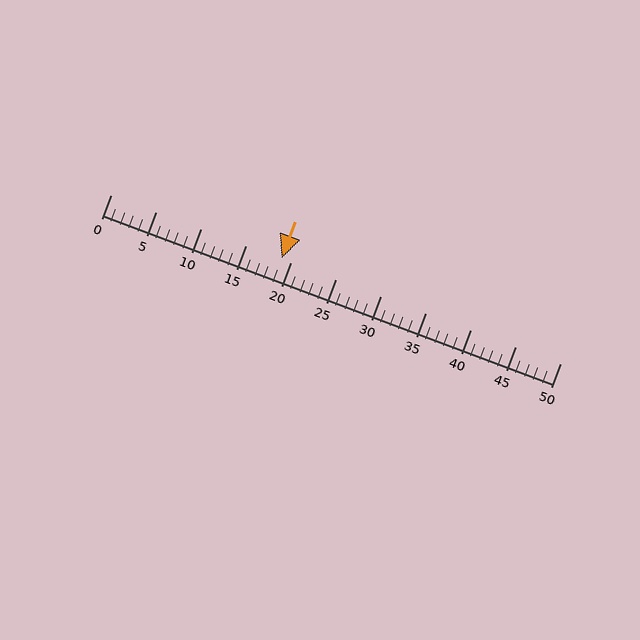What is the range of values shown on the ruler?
The ruler shows values from 0 to 50.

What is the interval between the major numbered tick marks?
The major tick marks are spaced 5 units apart.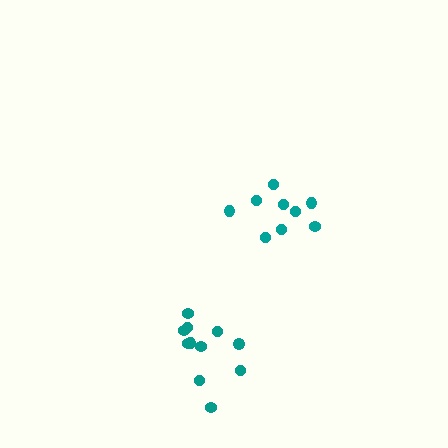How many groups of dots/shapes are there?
There are 2 groups.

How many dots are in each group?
Group 1: 9 dots, Group 2: 11 dots (20 total).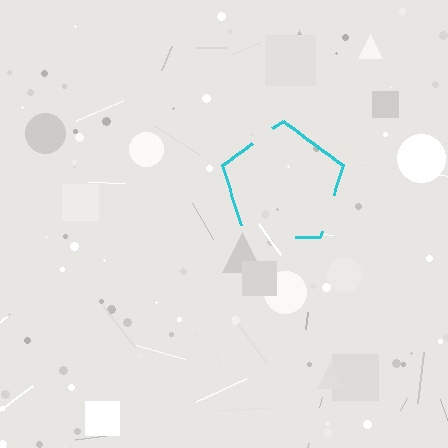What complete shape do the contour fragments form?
The contour fragments form a pentagon.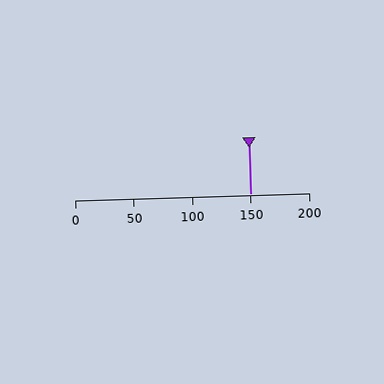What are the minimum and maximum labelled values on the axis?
The axis runs from 0 to 200.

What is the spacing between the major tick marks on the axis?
The major ticks are spaced 50 apart.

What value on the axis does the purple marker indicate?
The marker indicates approximately 150.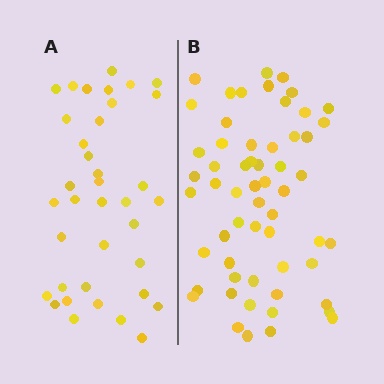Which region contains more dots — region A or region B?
Region B (the right region) has more dots.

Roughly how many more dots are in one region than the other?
Region B has approximately 20 more dots than region A.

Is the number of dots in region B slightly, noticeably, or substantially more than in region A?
Region B has substantially more. The ratio is roughly 1.6 to 1.